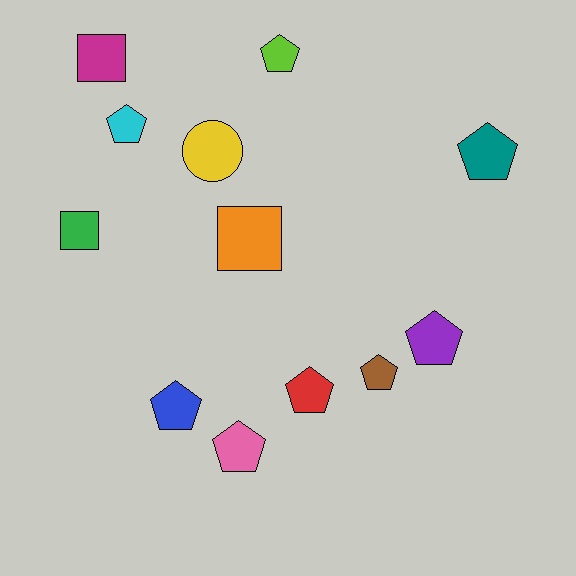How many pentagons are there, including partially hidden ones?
There are 8 pentagons.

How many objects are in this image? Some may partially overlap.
There are 12 objects.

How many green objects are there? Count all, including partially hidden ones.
There is 1 green object.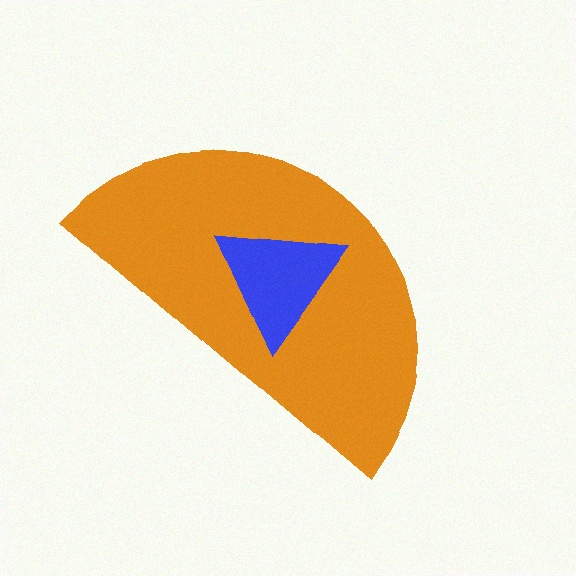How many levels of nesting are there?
2.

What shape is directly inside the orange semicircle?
The blue triangle.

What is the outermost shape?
The orange semicircle.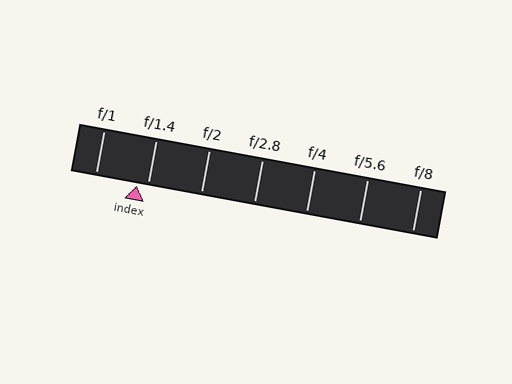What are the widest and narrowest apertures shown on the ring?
The widest aperture shown is f/1 and the narrowest is f/8.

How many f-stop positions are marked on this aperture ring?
There are 7 f-stop positions marked.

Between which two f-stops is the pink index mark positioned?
The index mark is between f/1 and f/1.4.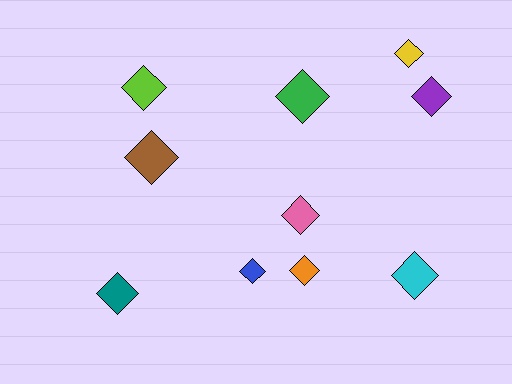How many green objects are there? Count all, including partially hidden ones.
There is 1 green object.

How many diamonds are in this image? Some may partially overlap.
There are 10 diamonds.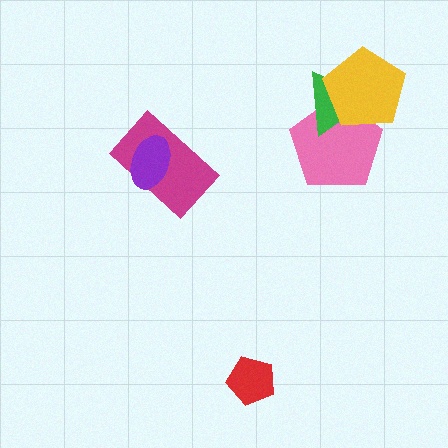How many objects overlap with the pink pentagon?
2 objects overlap with the pink pentagon.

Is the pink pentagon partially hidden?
Yes, it is partially covered by another shape.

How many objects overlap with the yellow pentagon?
2 objects overlap with the yellow pentagon.